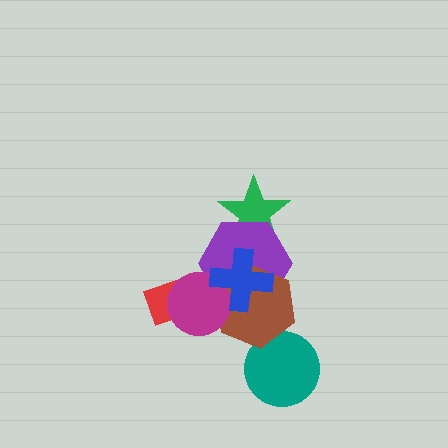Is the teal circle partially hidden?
Yes, it is partially covered by another shape.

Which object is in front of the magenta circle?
The blue cross is in front of the magenta circle.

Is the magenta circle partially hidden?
Yes, it is partially covered by another shape.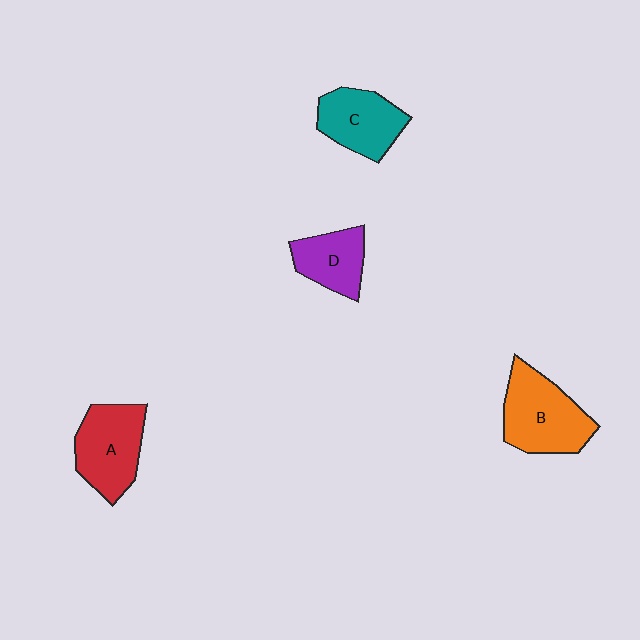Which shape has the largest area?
Shape B (orange).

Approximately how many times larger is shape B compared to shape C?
Approximately 1.3 times.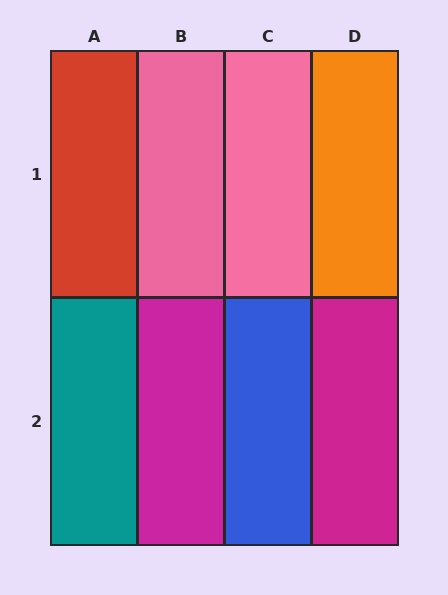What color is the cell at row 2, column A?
Teal.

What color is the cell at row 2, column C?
Blue.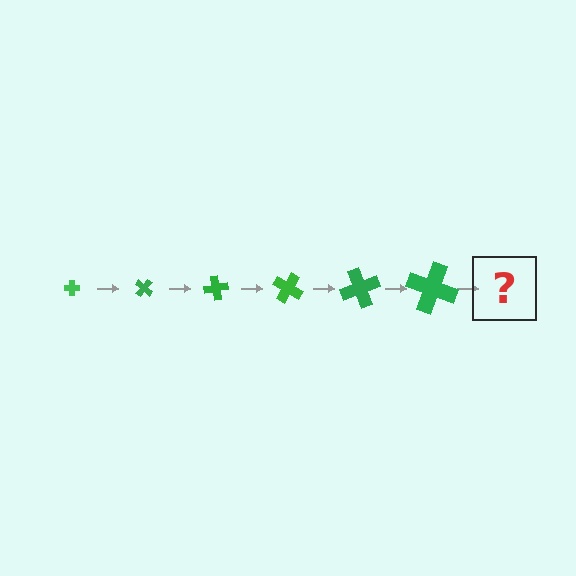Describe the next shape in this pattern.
It should be a cross, larger than the previous one and rotated 240 degrees from the start.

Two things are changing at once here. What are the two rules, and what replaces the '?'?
The two rules are that the cross grows larger each step and it rotates 40 degrees each step. The '?' should be a cross, larger than the previous one and rotated 240 degrees from the start.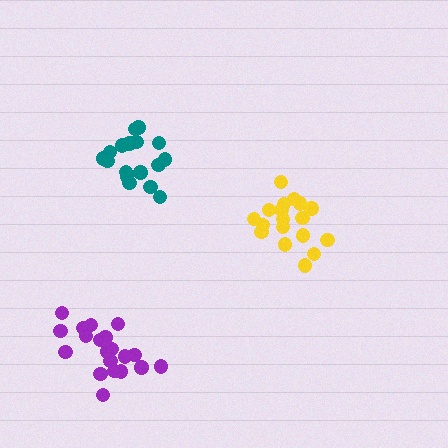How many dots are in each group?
Group 1: 20 dots, Group 2: 18 dots, Group 3: 17 dots (55 total).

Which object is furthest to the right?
The yellow cluster is rightmost.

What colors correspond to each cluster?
The clusters are colored: purple, yellow, teal.